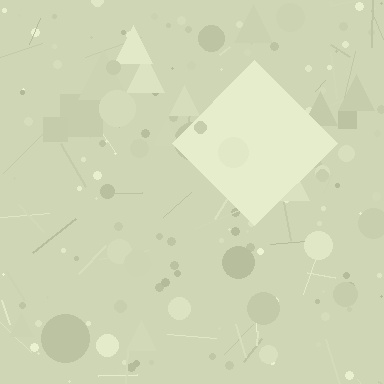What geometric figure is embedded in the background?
A diamond is embedded in the background.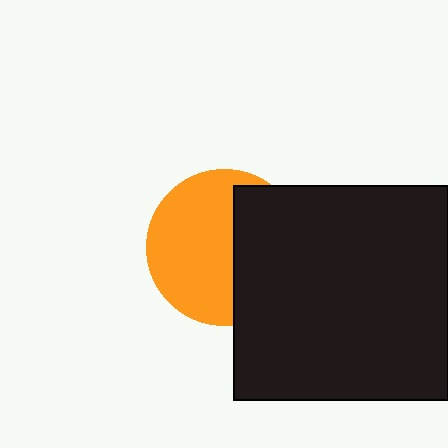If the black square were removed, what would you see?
You would see the complete orange circle.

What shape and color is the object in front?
The object in front is a black square.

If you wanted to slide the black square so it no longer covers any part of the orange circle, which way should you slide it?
Slide it right — that is the most direct way to separate the two shapes.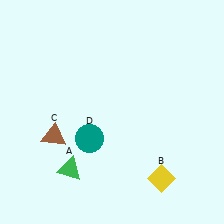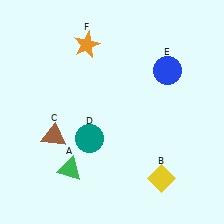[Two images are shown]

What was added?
A blue circle (E), an orange star (F) were added in Image 2.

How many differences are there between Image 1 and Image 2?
There are 2 differences between the two images.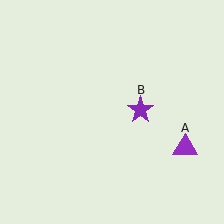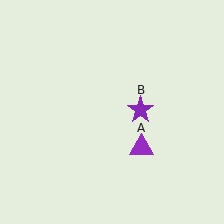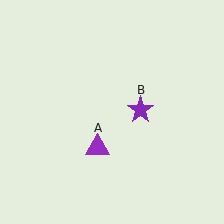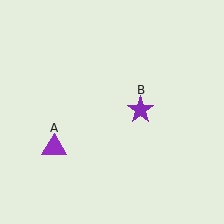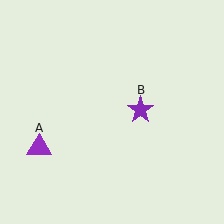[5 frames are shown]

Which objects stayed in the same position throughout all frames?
Purple star (object B) remained stationary.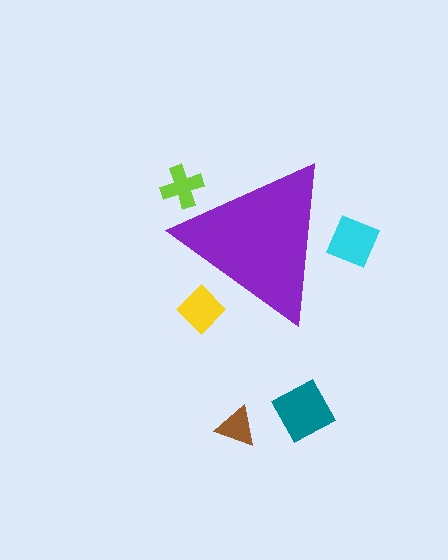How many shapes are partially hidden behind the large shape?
3 shapes are partially hidden.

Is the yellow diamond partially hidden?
Yes, the yellow diamond is partially hidden behind the purple triangle.